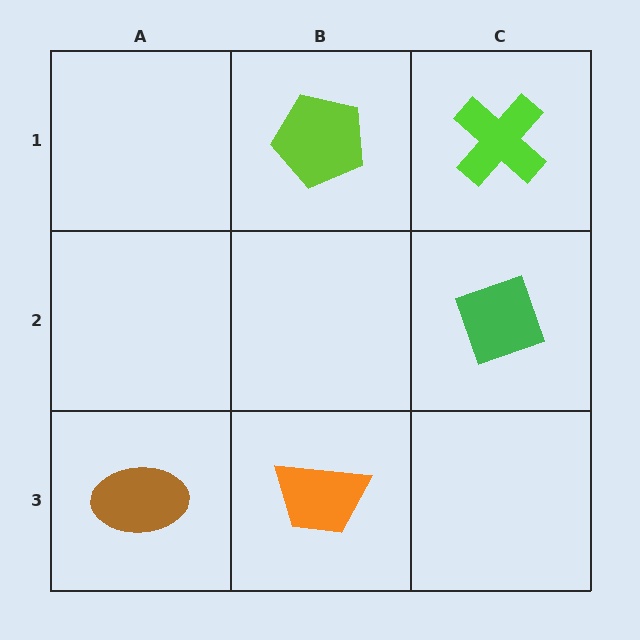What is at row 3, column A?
A brown ellipse.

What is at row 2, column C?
A green diamond.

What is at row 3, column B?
An orange trapezoid.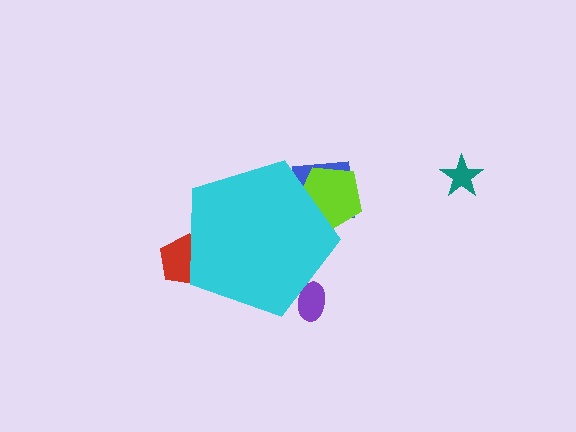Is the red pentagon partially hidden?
Yes, the red pentagon is partially hidden behind the cyan pentagon.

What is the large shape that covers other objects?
A cyan pentagon.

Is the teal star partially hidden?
No, the teal star is fully visible.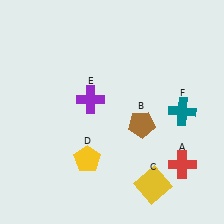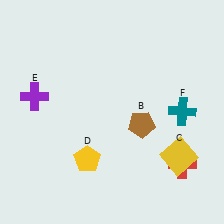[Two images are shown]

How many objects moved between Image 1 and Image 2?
2 objects moved between the two images.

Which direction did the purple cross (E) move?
The purple cross (E) moved left.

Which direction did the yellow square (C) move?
The yellow square (C) moved up.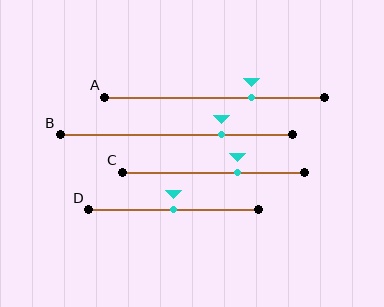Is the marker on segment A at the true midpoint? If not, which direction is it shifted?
No, the marker on segment A is shifted to the right by about 17% of the segment length.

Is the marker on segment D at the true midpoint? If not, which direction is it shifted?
Yes, the marker on segment D is at the true midpoint.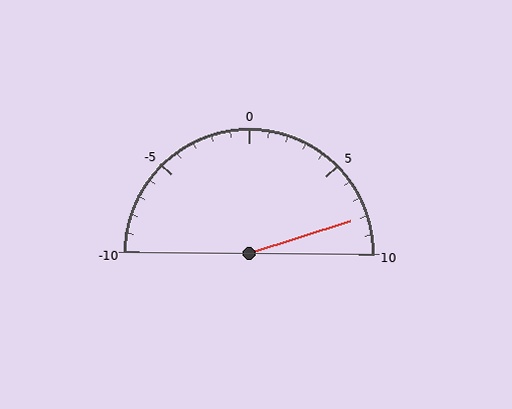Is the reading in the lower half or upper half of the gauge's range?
The reading is in the upper half of the range (-10 to 10).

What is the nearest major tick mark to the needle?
The nearest major tick mark is 10.